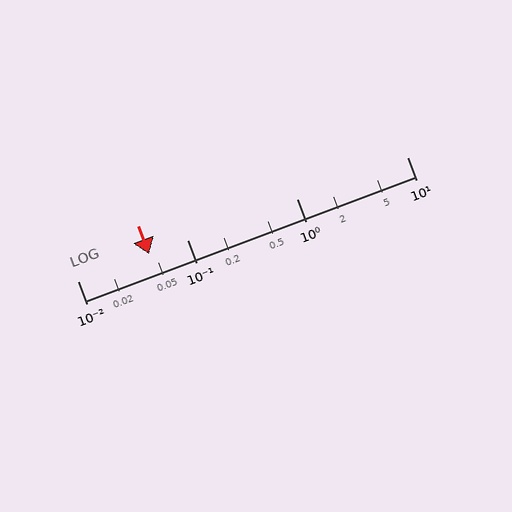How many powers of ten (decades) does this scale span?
The scale spans 3 decades, from 0.01 to 10.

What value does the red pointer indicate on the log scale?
The pointer indicates approximately 0.045.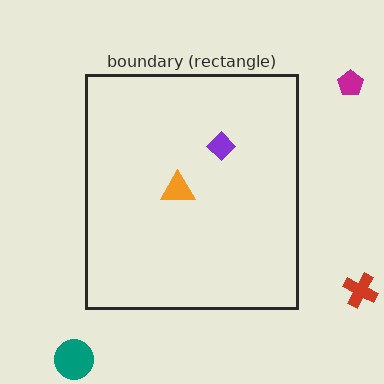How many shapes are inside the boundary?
2 inside, 3 outside.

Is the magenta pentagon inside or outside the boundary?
Outside.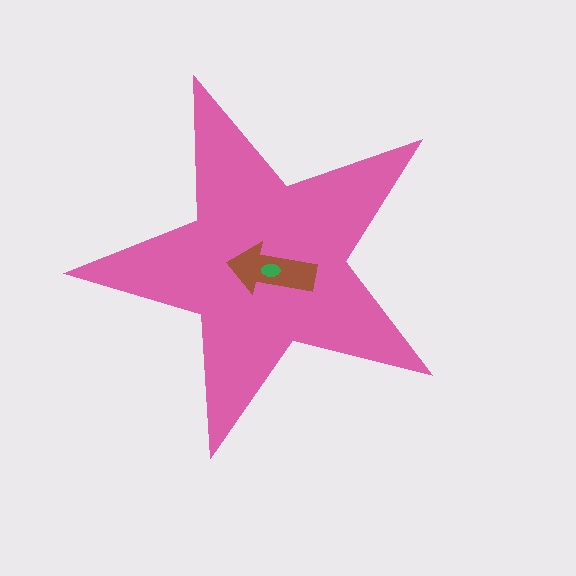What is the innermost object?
The green ellipse.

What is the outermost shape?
The pink star.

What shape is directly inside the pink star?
The brown arrow.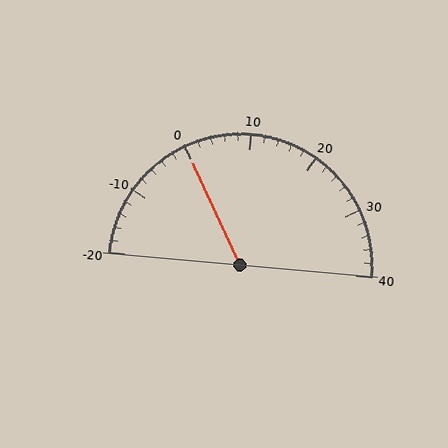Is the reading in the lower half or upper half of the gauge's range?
The reading is in the lower half of the range (-20 to 40).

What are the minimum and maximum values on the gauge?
The gauge ranges from -20 to 40.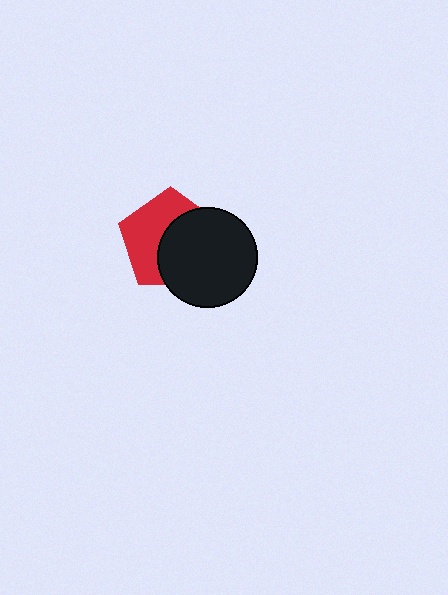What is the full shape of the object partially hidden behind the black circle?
The partially hidden object is a red pentagon.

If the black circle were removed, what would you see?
You would see the complete red pentagon.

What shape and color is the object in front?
The object in front is a black circle.